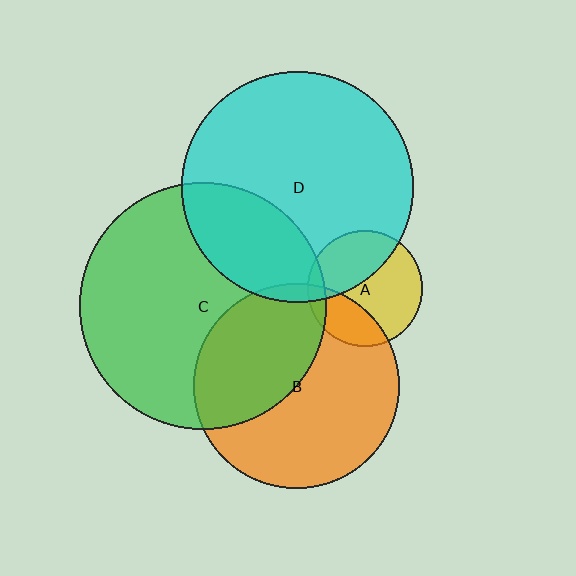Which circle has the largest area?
Circle C (green).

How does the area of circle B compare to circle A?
Approximately 3.1 times.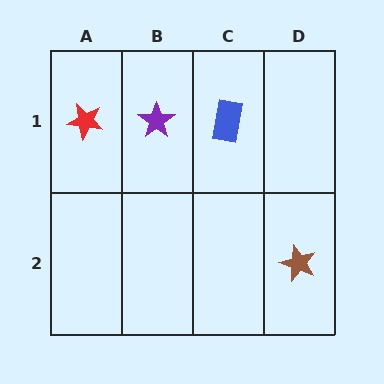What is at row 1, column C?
A blue rectangle.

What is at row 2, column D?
A brown star.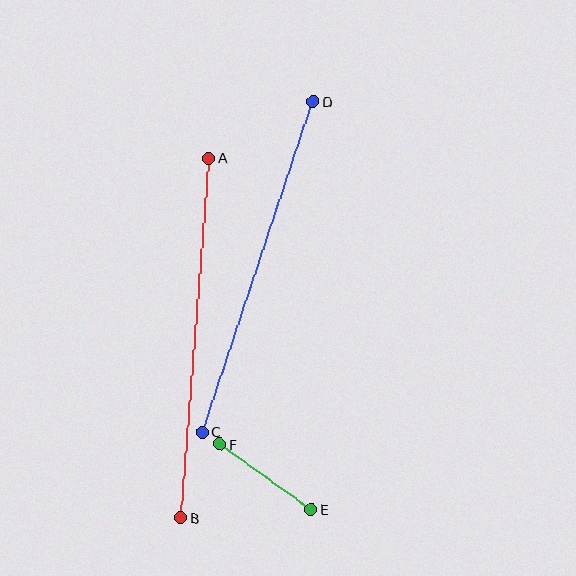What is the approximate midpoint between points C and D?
The midpoint is at approximately (258, 267) pixels.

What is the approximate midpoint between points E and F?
The midpoint is at approximately (265, 477) pixels.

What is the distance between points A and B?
The distance is approximately 360 pixels.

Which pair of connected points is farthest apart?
Points A and B are farthest apart.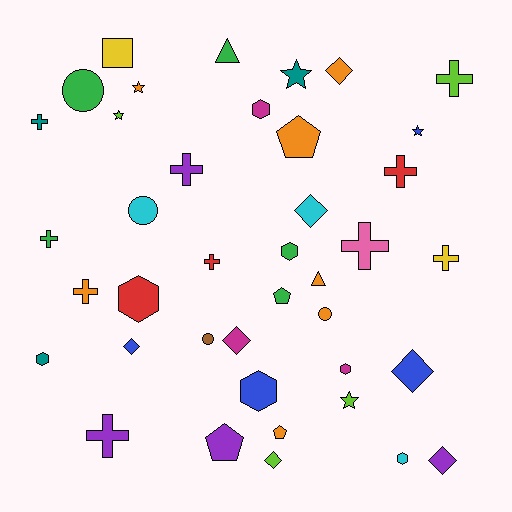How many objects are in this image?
There are 40 objects.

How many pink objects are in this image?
There is 1 pink object.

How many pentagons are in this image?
There are 4 pentagons.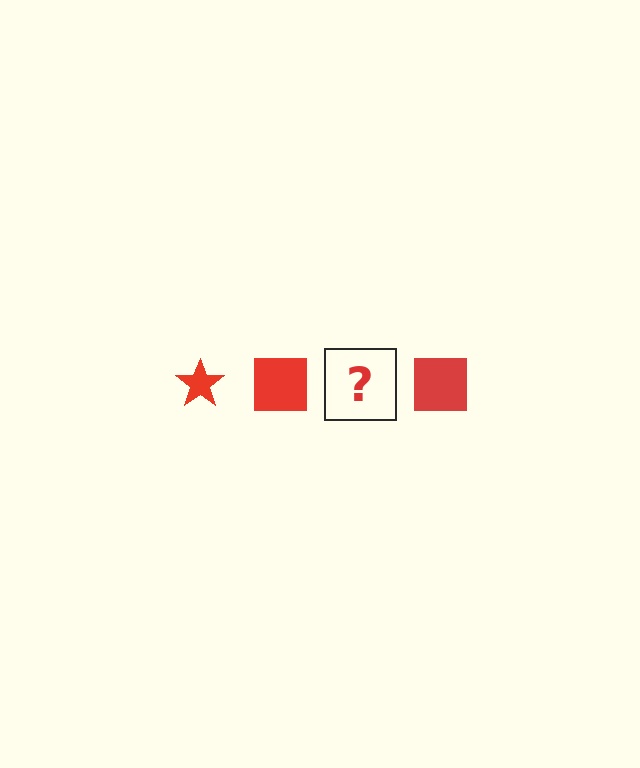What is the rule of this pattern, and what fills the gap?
The rule is that the pattern cycles through star, square shapes in red. The gap should be filled with a red star.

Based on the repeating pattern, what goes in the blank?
The blank should be a red star.